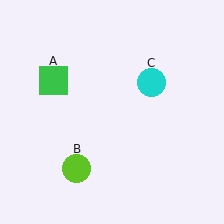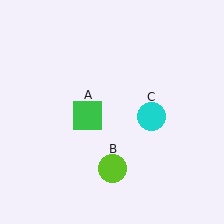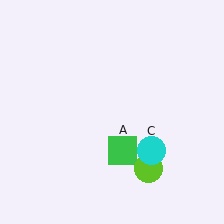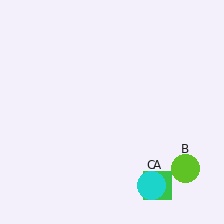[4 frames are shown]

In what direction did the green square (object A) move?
The green square (object A) moved down and to the right.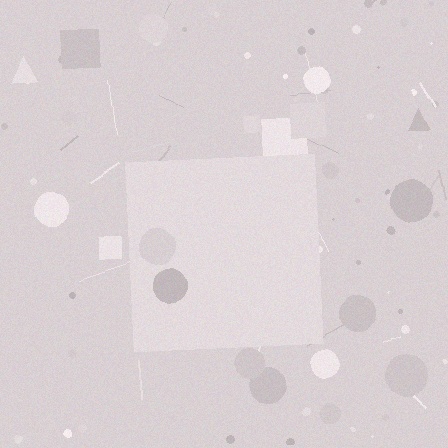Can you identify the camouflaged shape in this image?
The camouflaged shape is a square.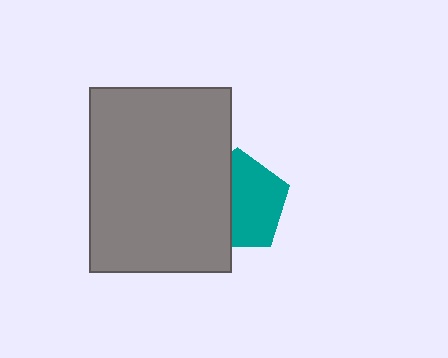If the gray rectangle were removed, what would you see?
You would see the complete teal pentagon.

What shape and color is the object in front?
The object in front is a gray rectangle.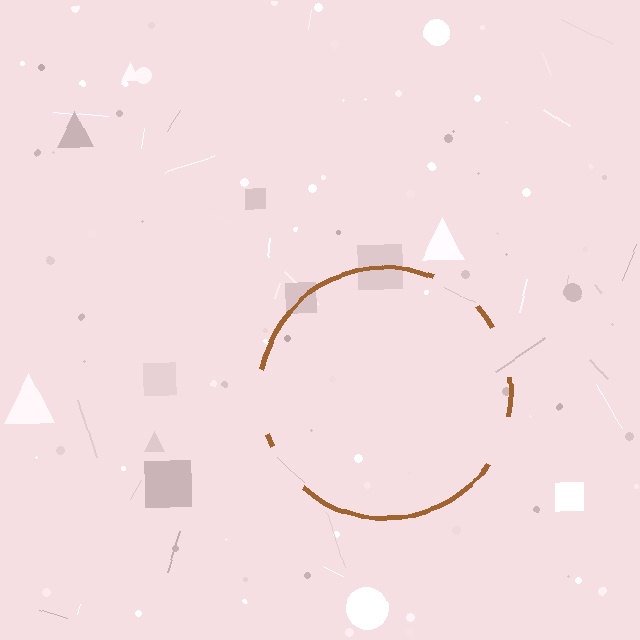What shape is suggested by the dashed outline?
The dashed outline suggests a circle.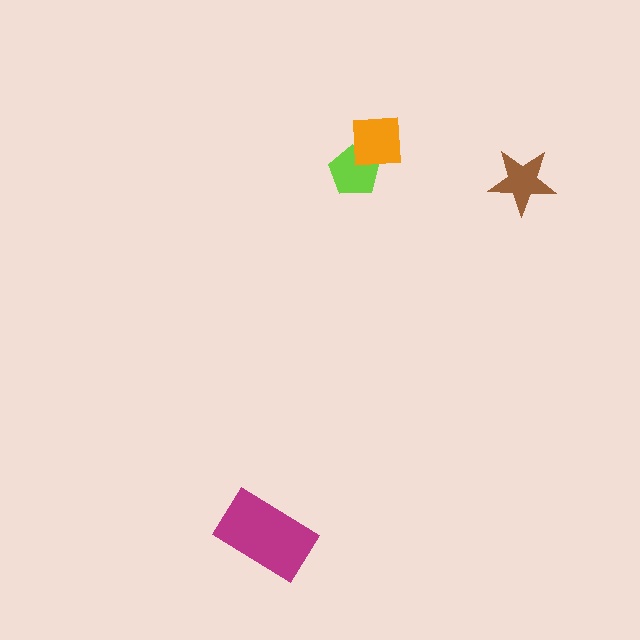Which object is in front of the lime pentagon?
The orange square is in front of the lime pentagon.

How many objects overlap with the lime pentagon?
1 object overlaps with the lime pentagon.